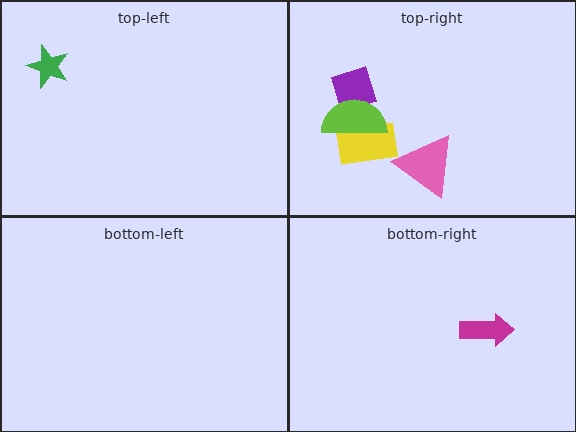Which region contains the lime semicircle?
The top-right region.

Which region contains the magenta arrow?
The bottom-right region.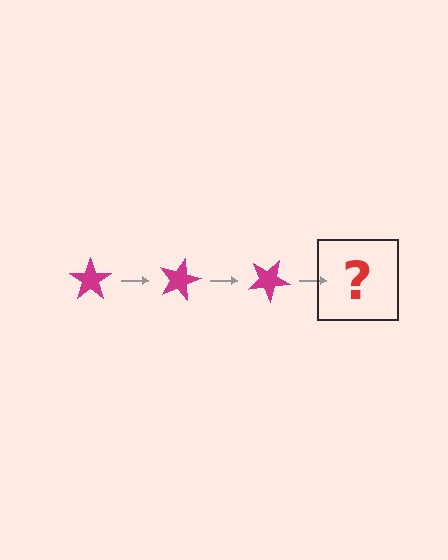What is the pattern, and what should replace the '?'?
The pattern is that the star rotates 15 degrees each step. The '?' should be a magenta star rotated 45 degrees.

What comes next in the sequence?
The next element should be a magenta star rotated 45 degrees.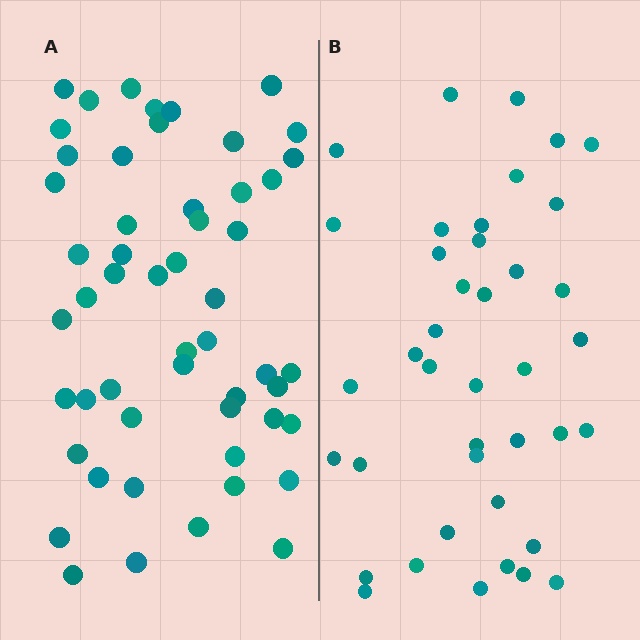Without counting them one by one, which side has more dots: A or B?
Region A (the left region) has more dots.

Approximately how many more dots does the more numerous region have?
Region A has approximately 15 more dots than region B.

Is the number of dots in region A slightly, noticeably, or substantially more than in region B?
Region A has noticeably more, but not dramatically so. The ratio is roughly 1.3 to 1.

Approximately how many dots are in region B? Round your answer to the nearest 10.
About 40 dots.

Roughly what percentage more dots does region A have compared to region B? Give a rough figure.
About 30% more.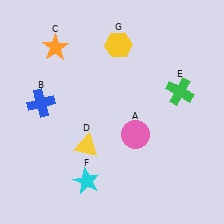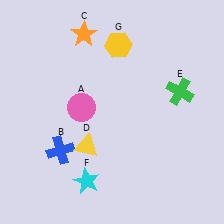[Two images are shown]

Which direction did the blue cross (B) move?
The blue cross (B) moved down.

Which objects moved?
The objects that moved are: the pink circle (A), the blue cross (B), the orange star (C).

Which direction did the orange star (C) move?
The orange star (C) moved right.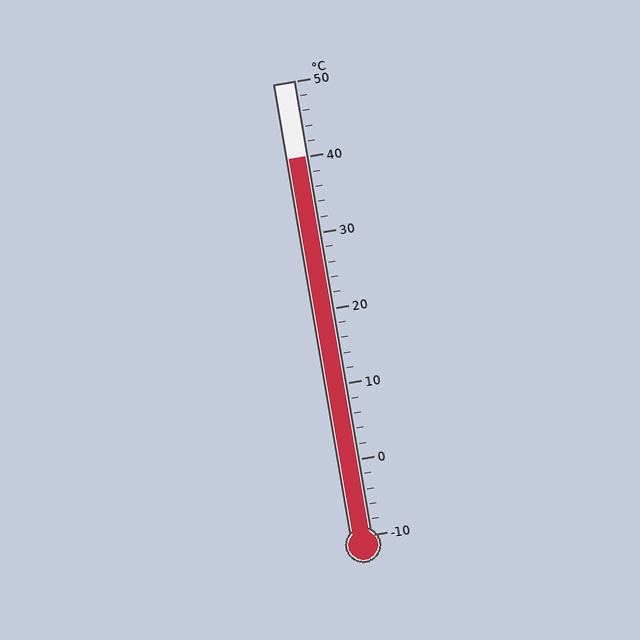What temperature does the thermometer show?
The thermometer shows approximately 40°C.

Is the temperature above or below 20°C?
The temperature is above 20°C.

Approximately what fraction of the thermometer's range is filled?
The thermometer is filled to approximately 85% of its range.